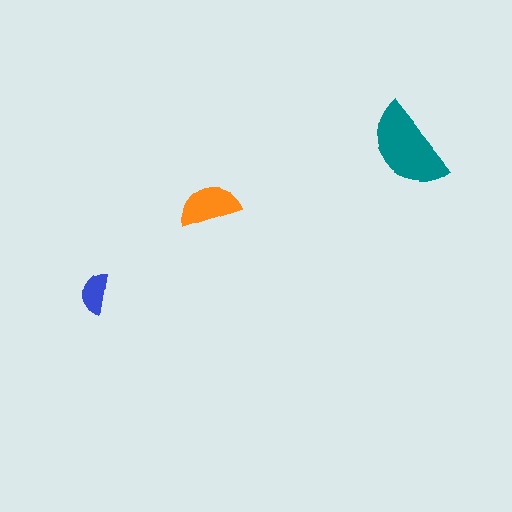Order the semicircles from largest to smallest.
the teal one, the orange one, the blue one.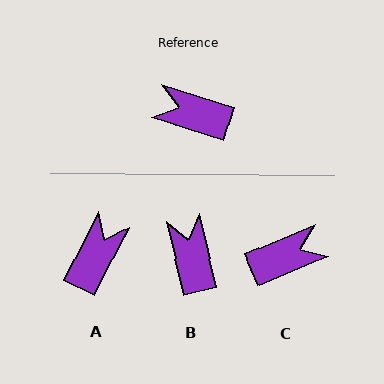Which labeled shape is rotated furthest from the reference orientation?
C, about 139 degrees away.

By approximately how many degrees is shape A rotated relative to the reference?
Approximately 98 degrees clockwise.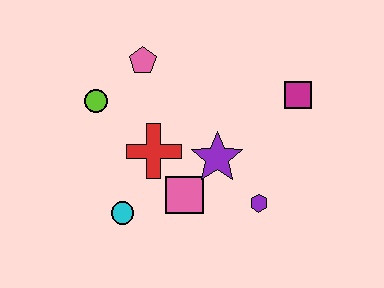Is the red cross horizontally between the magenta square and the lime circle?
Yes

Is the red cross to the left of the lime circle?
No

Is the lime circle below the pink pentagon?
Yes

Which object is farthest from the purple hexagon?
The lime circle is farthest from the purple hexagon.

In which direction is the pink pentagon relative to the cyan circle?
The pink pentagon is above the cyan circle.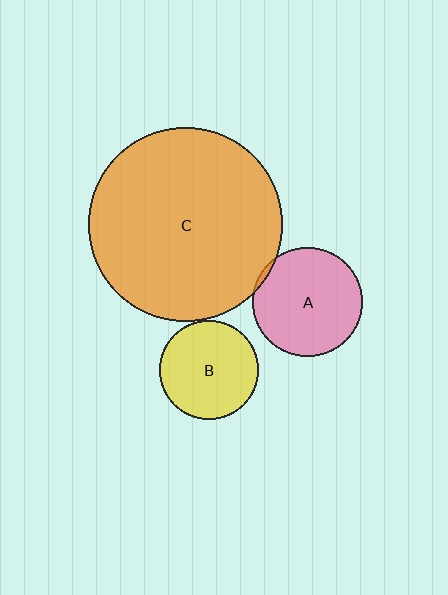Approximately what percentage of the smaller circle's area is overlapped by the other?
Approximately 5%.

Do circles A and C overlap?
Yes.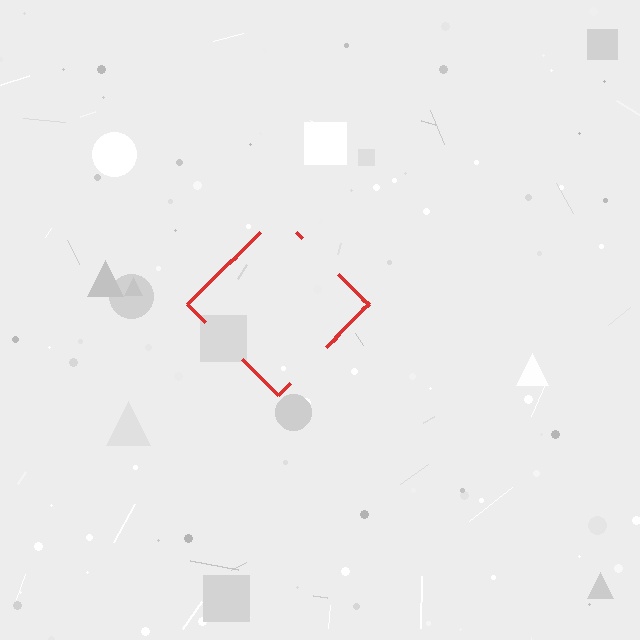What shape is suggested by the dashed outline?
The dashed outline suggests a diamond.